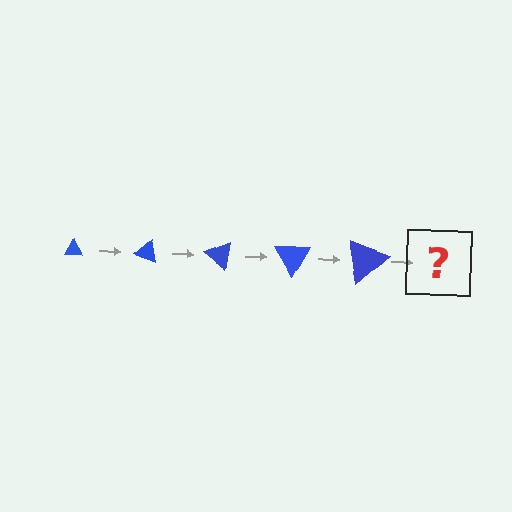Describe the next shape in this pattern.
It should be a triangle, larger than the previous one and rotated 100 degrees from the start.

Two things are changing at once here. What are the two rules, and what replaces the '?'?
The two rules are that the triangle grows larger each step and it rotates 20 degrees each step. The '?' should be a triangle, larger than the previous one and rotated 100 degrees from the start.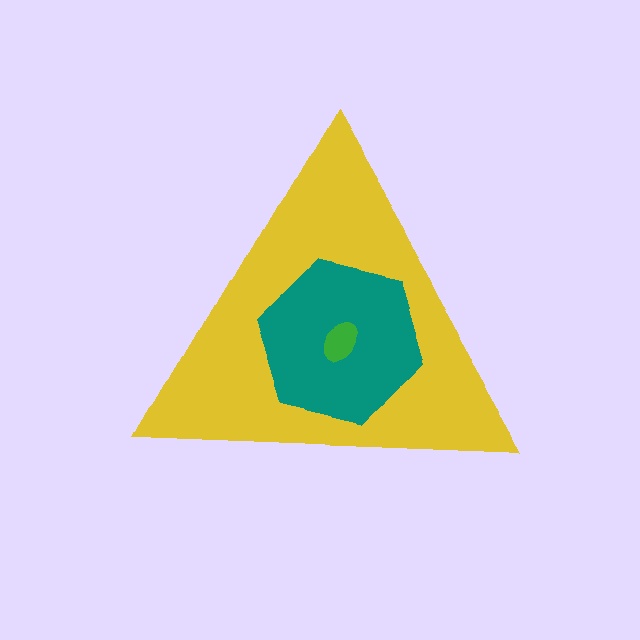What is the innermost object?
The green ellipse.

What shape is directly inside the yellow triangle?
The teal hexagon.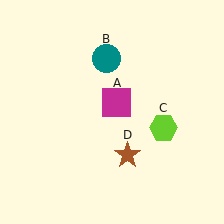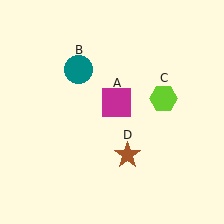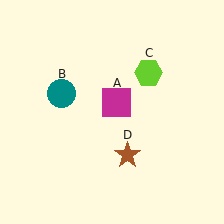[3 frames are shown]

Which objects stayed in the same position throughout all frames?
Magenta square (object A) and brown star (object D) remained stationary.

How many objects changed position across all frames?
2 objects changed position: teal circle (object B), lime hexagon (object C).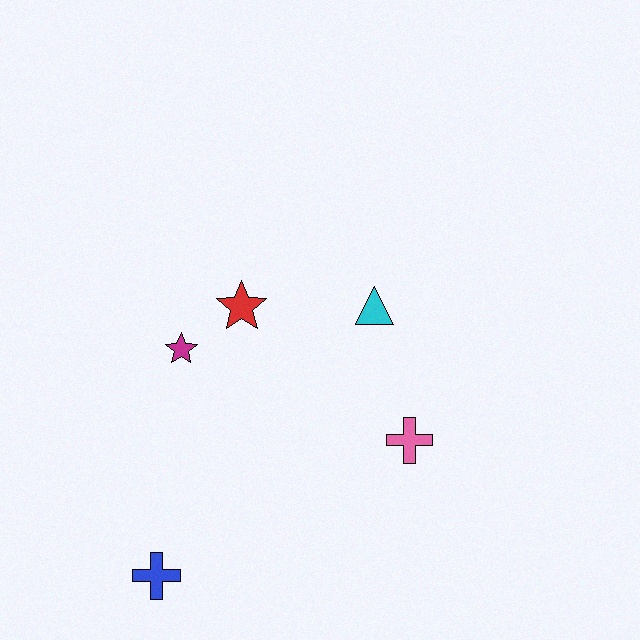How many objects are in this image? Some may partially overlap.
There are 5 objects.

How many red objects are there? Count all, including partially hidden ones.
There is 1 red object.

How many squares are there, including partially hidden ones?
There are no squares.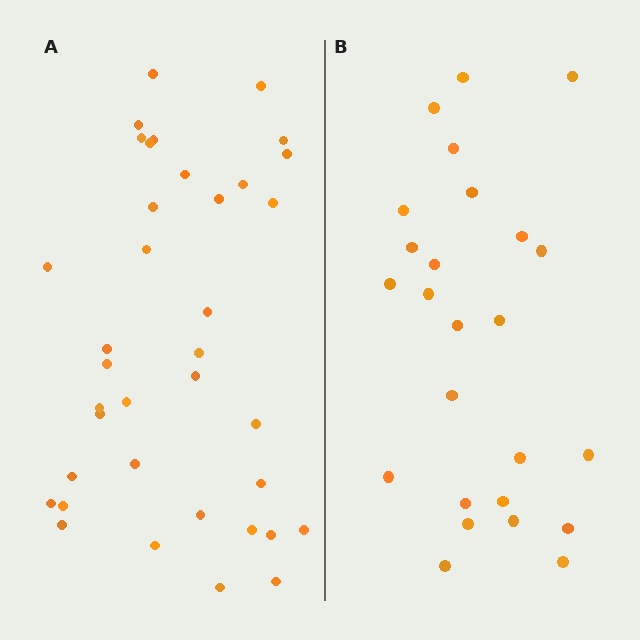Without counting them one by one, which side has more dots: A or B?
Region A (the left region) has more dots.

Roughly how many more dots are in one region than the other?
Region A has roughly 12 or so more dots than region B.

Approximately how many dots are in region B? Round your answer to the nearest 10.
About 20 dots. (The exact count is 25, which rounds to 20.)